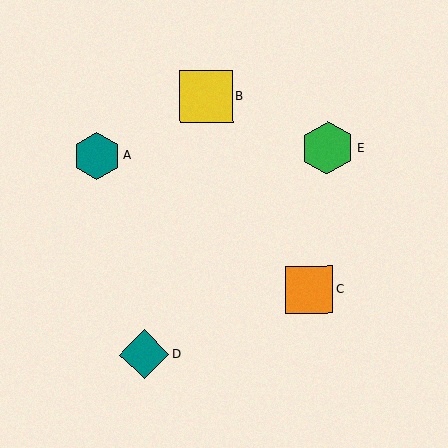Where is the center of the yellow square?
The center of the yellow square is at (206, 97).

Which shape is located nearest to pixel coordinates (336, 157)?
The green hexagon (labeled E) at (327, 148) is nearest to that location.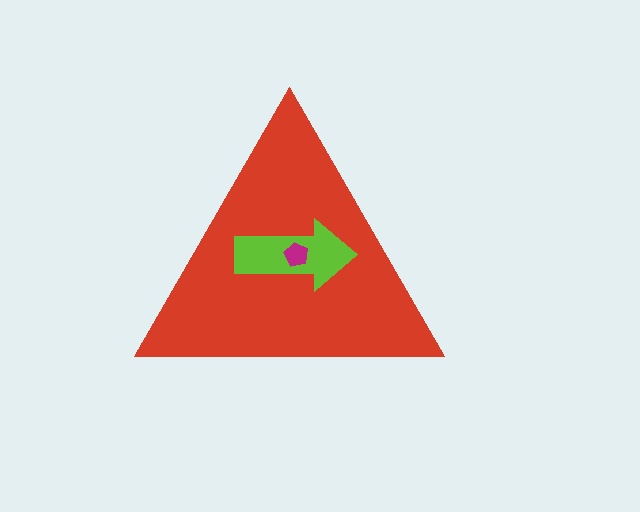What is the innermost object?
The magenta pentagon.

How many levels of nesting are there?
3.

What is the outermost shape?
The red triangle.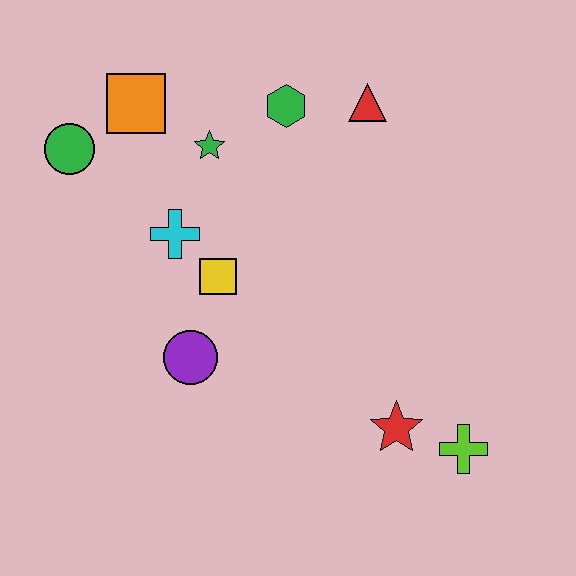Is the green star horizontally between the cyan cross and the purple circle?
No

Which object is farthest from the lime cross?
The green circle is farthest from the lime cross.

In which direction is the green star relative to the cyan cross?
The green star is above the cyan cross.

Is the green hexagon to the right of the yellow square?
Yes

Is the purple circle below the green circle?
Yes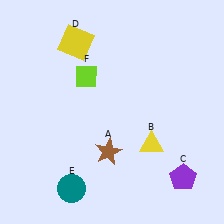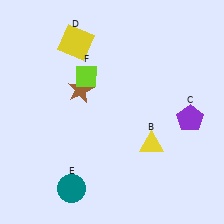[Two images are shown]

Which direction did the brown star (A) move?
The brown star (A) moved up.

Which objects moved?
The objects that moved are: the brown star (A), the purple pentagon (C).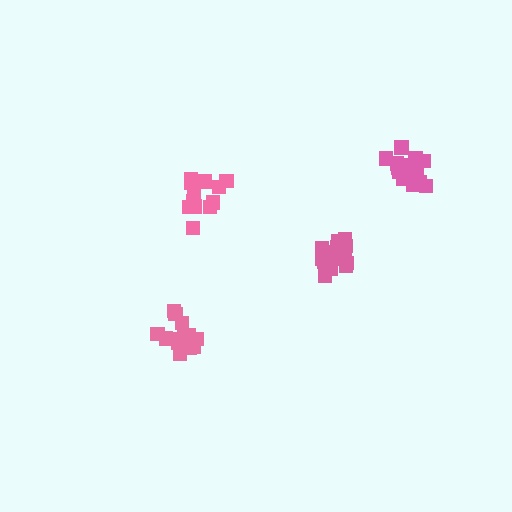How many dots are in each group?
Group 1: 13 dots, Group 2: 19 dots, Group 3: 13 dots, Group 4: 19 dots (64 total).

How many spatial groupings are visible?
There are 4 spatial groupings.